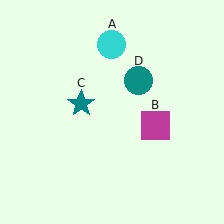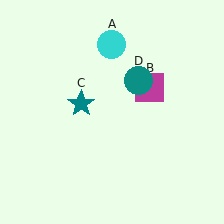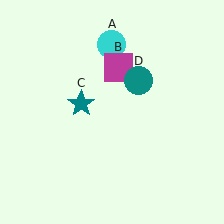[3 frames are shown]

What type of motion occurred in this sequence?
The magenta square (object B) rotated counterclockwise around the center of the scene.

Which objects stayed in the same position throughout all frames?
Cyan circle (object A) and teal star (object C) and teal circle (object D) remained stationary.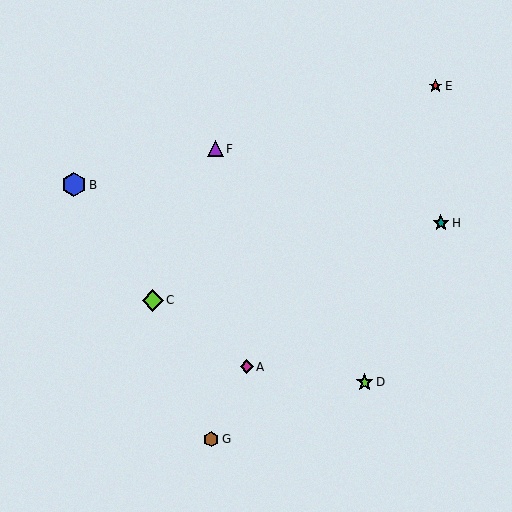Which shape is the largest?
The blue hexagon (labeled B) is the largest.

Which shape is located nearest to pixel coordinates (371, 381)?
The lime star (labeled D) at (365, 382) is nearest to that location.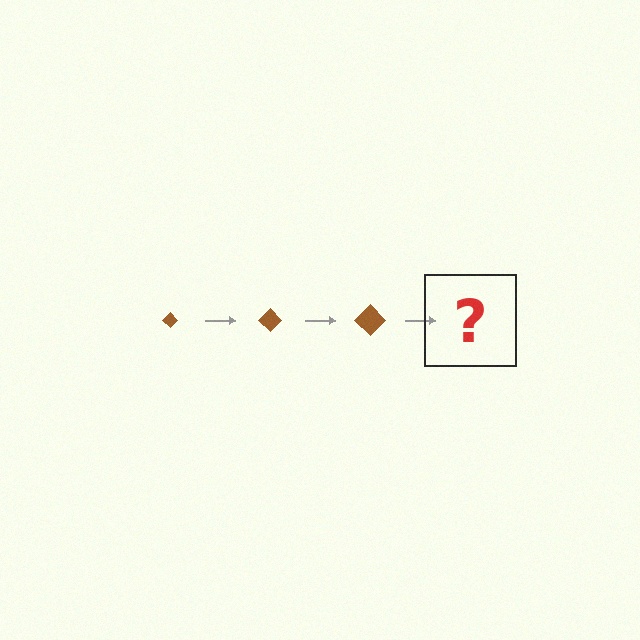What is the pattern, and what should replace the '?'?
The pattern is that the diamond gets progressively larger each step. The '?' should be a brown diamond, larger than the previous one.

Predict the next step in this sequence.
The next step is a brown diamond, larger than the previous one.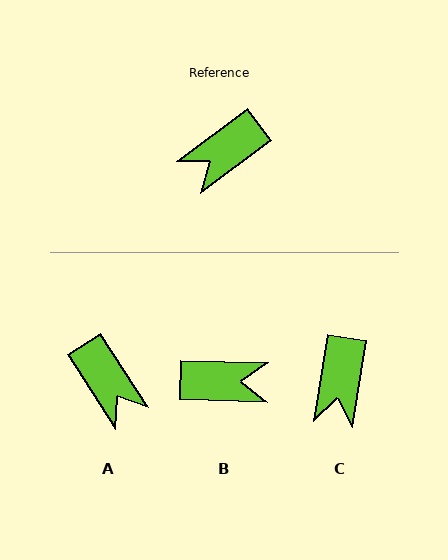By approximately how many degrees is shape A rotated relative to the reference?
Approximately 86 degrees counter-clockwise.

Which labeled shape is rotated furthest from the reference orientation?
B, about 142 degrees away.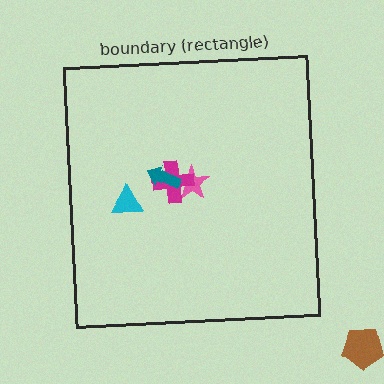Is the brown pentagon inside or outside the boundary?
Outside.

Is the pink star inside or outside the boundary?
Inside.